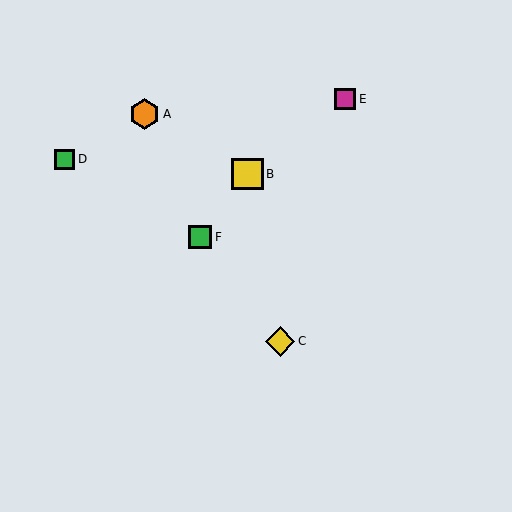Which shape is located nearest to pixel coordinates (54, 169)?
The green square (labeled D) at (64, 159) is nearest to that location.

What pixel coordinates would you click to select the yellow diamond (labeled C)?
Click at (280, 341) to select the yellow diamond C.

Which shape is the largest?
The yellow square (labeled B) is the largest.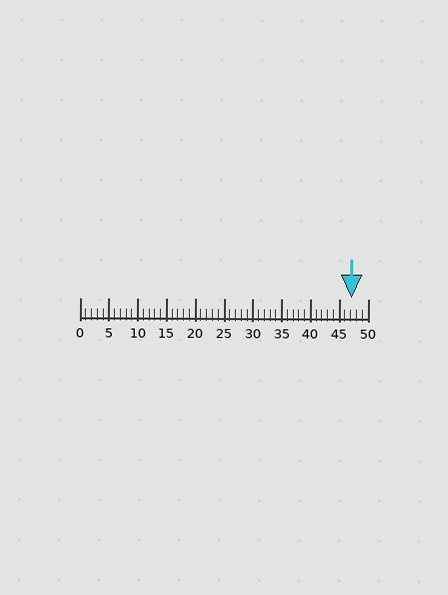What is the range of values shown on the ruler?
The ruler shows values from 0 to 50.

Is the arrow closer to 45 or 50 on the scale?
The arrow is closer to 45.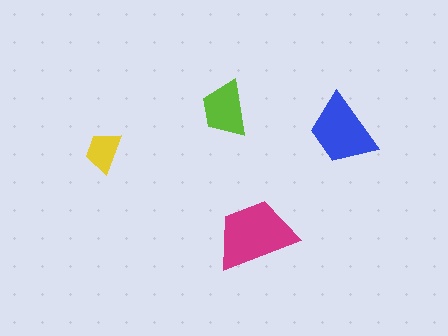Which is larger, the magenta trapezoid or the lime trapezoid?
The magenta one.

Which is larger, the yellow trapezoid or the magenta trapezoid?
The magenta one.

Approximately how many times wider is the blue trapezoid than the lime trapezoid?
About 1.5 times wider.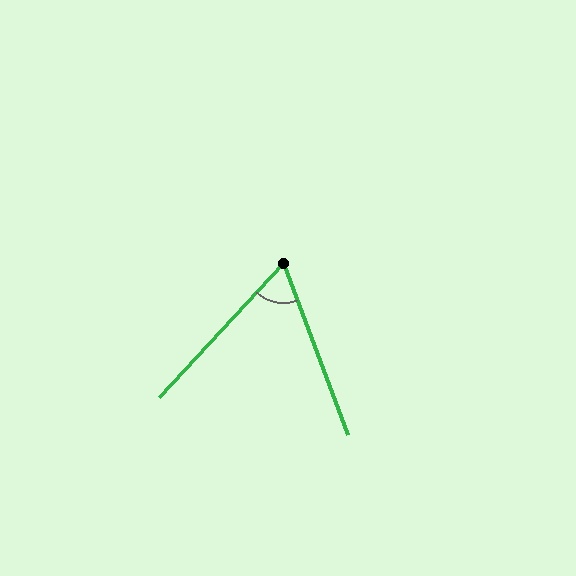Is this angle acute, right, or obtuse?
It is acute.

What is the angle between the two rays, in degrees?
Approximately 63 degrees.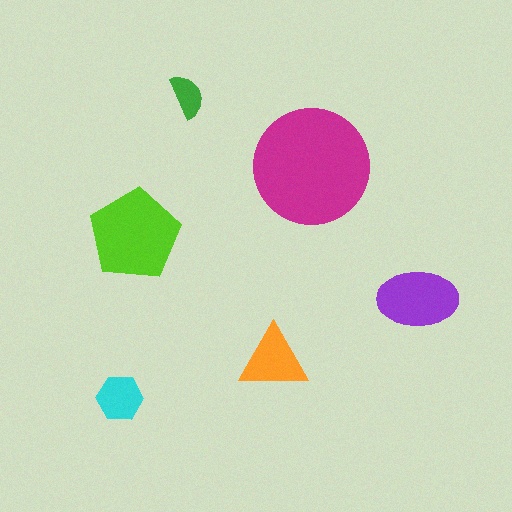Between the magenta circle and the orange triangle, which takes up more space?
The magenta circle.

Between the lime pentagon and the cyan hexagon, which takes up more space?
The lime pentagon.